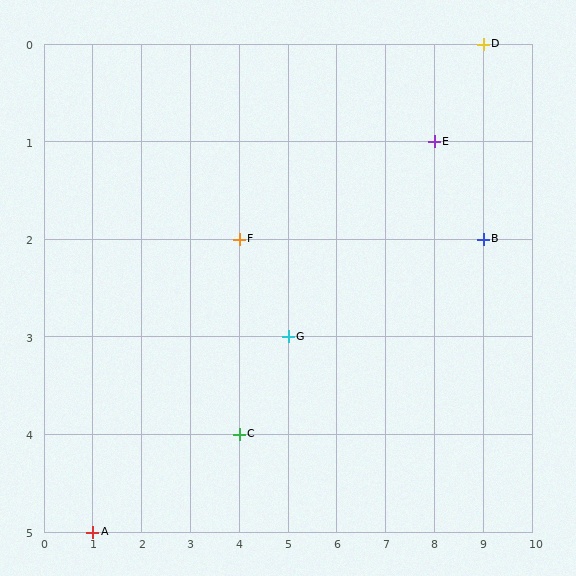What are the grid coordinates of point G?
Point G is at grid coordinates (5, 3).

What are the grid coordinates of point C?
Point C is at grid coordinates (4, 4).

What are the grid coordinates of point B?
Point B is at grid coordinates (9, 2).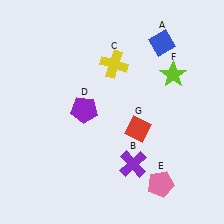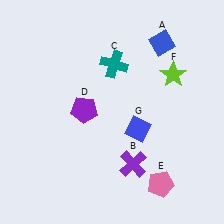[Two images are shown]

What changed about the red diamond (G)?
In Image 1, G is red. In Image 2, it changed to blue.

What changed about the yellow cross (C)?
In Image 1, C is yellow. In Image 2, it changed to teal.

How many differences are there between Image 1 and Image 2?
There are 2 differences between the two images.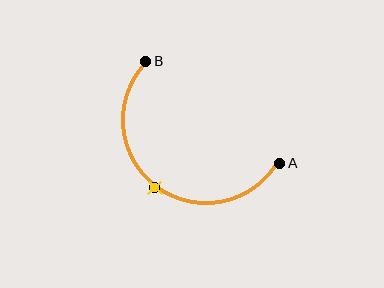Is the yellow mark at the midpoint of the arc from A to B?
Yes. The yellow mark lies on the arc at equal arc-length from both A and B — it is the arc midpoint.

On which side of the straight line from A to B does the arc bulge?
The arc bulges below and to the left of the straight line connecting A and B.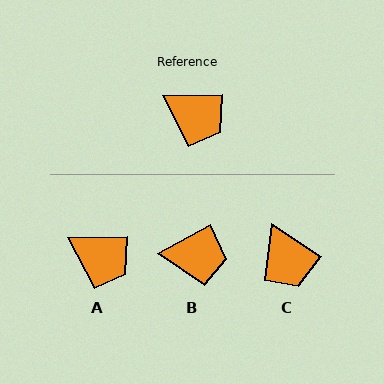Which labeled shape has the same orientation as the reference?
A.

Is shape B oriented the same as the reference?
No, it is off by about 27 degrees.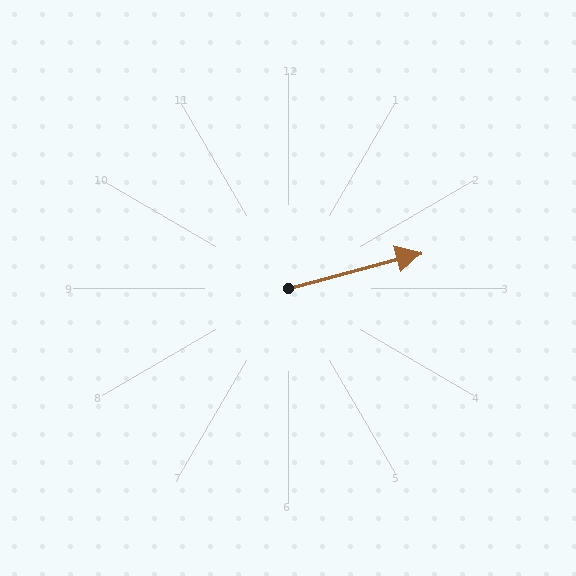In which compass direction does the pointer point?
East.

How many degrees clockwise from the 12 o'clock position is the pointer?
Approximately 75 degrees.